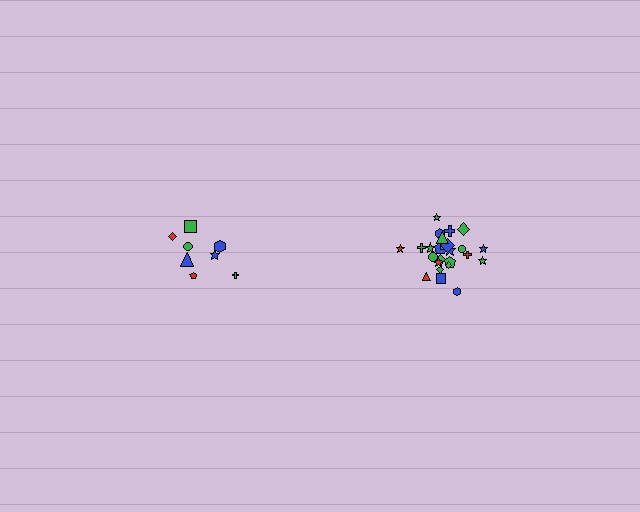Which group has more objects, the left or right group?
The right group.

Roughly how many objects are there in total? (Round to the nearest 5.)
Roughly 35 objects in total.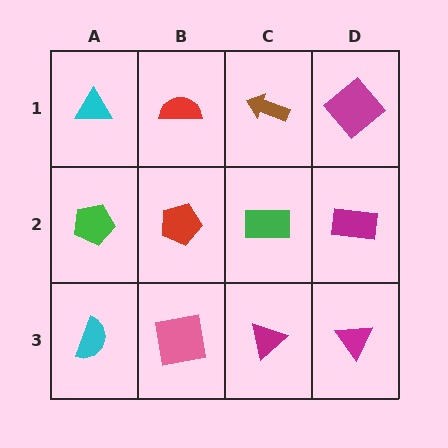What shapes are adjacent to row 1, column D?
A magenta rectangle (row 2, column D), a brown arrow (row 1, column C).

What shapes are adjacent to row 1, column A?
A green pentagon (row 2, column A), a red semicircle (row 1, column B).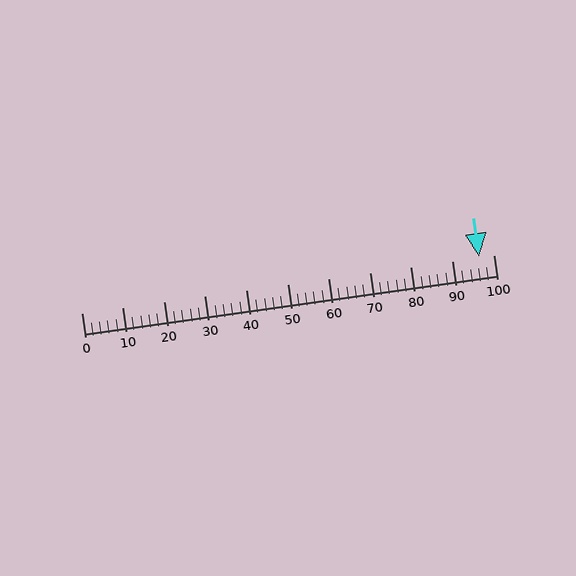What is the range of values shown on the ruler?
The ruler shows values from 0 to 100.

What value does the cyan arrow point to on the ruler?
The cyan arrow points to approximately 97.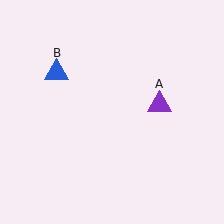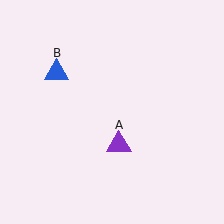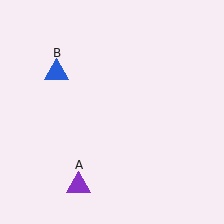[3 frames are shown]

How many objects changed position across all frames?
1 object changed position: purple triangle (object A).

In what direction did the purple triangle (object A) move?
The purple triangle (object A) moved down and to the left.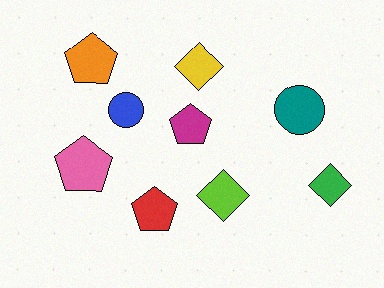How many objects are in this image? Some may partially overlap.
There are 9 objects.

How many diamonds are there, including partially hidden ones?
There are 3 diamonds.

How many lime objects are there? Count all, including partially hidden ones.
There is 1 lime object.